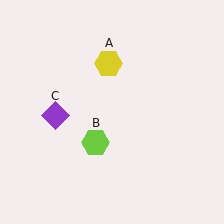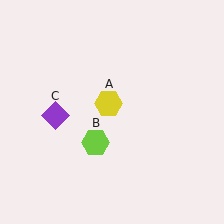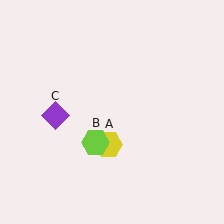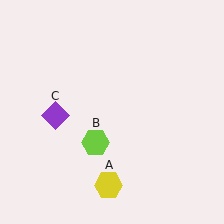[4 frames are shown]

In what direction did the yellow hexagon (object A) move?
The yellow hexagon (object A) moved down.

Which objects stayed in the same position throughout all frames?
Lime hexagon (object B) and purple diamond (object C) remained stationary.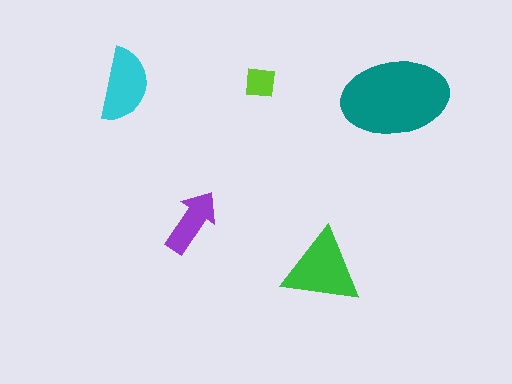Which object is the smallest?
The lime square.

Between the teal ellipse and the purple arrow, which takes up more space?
The teal ellipse.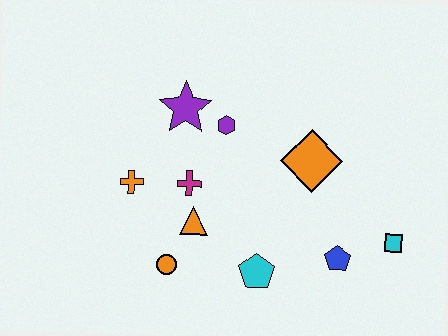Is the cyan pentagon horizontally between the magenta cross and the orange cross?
No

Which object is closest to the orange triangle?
The magenta cross is closest to the orange triangle.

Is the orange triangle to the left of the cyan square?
Yes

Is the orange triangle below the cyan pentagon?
No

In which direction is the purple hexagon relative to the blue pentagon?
The purple hexagon is above the blue pentagon.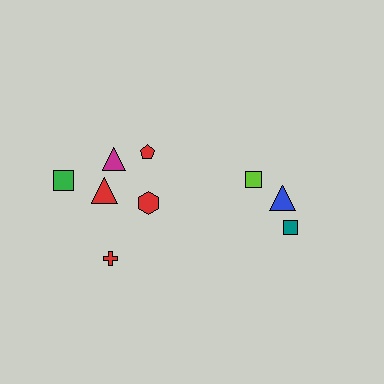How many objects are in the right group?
There are 3 objects.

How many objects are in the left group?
There are 6 objects.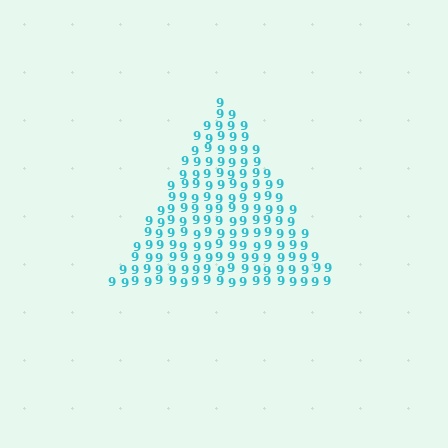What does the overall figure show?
The overall figure shows a triangle.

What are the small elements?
The small elements are digit 9's.